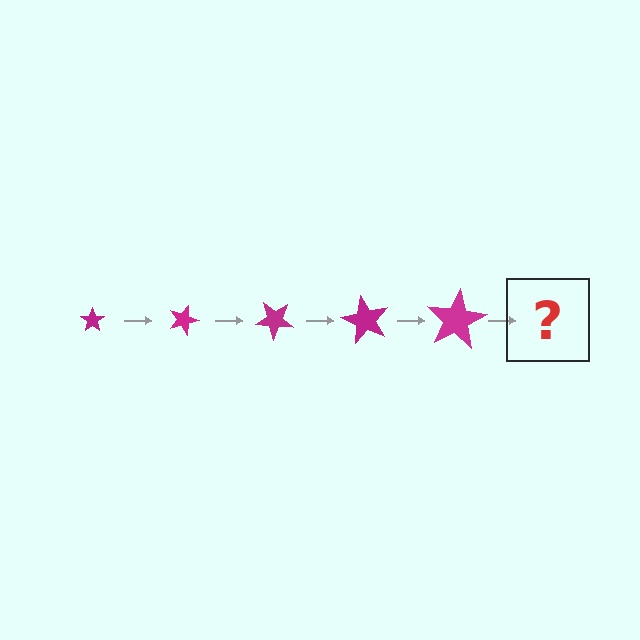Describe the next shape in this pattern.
It should be a star, larger than the previous one and rotated 100 degrees from the start.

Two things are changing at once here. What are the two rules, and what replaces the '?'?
The two rules are that the star grows larger each step and it rotates 20 degrees each step. The '?' should be a star, larger than the previous one and rotated 100 degrees from the start.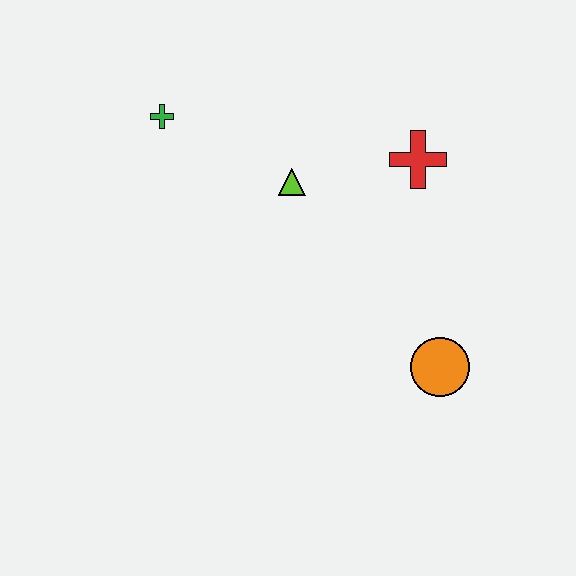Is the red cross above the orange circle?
Yes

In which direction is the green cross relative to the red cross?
The green cross is to the left of the red cross.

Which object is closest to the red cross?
The lime triangle is closest to the red cross.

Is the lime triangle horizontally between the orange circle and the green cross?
Yes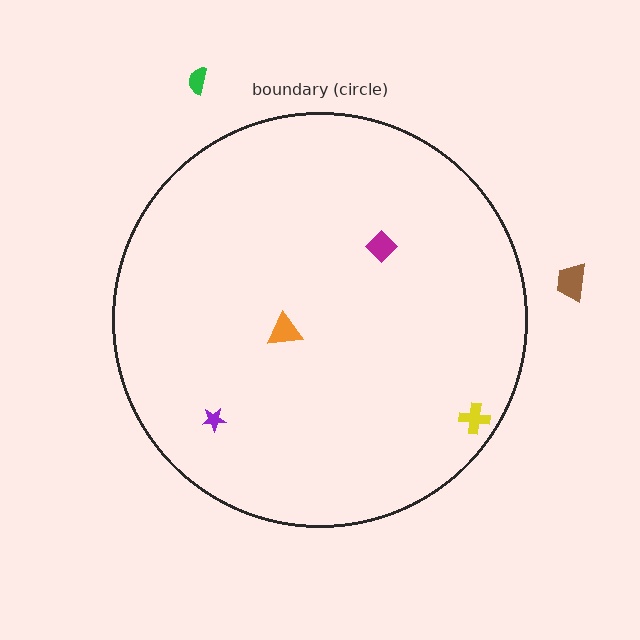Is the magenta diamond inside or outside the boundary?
Inside.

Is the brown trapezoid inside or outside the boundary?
Outside.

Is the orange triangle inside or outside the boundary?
Inside.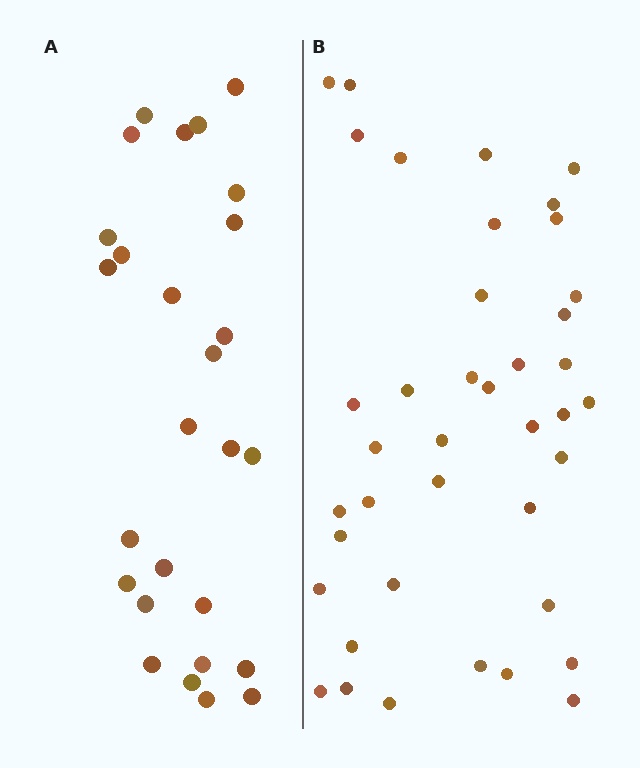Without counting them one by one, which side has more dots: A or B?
Region B (the right region) has more dots.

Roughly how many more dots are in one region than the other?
Region B has approximately 15 more dots than region A.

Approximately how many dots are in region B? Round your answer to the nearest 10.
About 40 dots.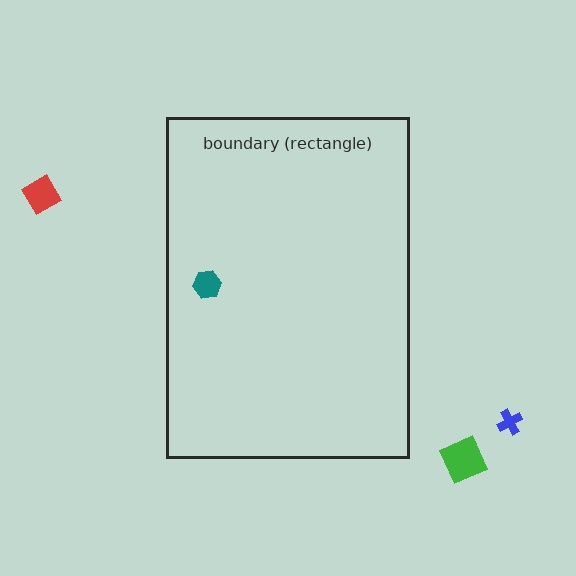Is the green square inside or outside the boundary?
Outside.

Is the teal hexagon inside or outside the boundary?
Inside.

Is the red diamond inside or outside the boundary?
Outside.